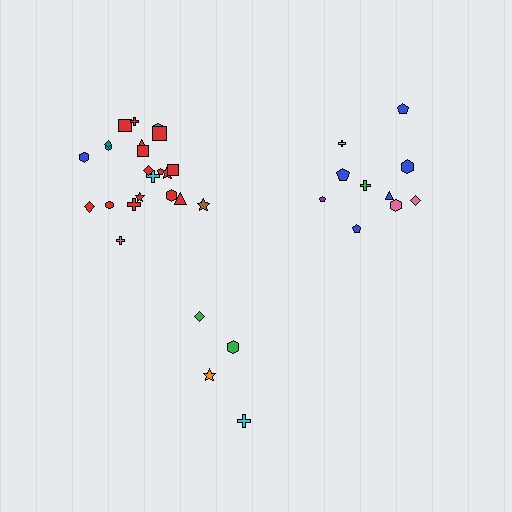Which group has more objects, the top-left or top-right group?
The top-left group.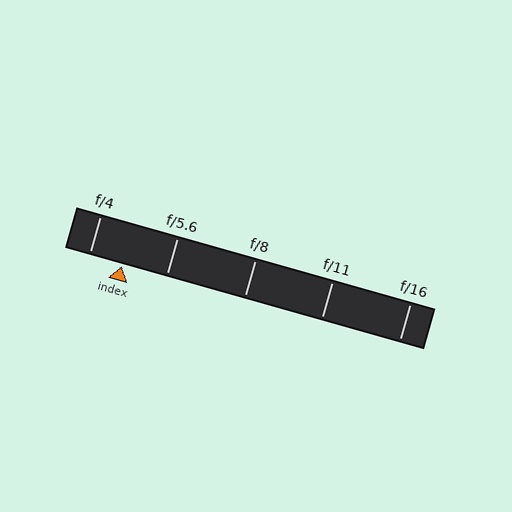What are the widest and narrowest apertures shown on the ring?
The widest aperture shown is f/4 and the narrowest is f/16.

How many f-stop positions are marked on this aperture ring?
There are 5 f-stop positions marked.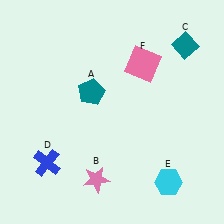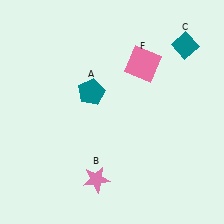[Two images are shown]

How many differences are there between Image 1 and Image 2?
There are 2 differences between the two images.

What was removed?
The cyan hexagon (E), the blue cross (D) were removed in Image 2.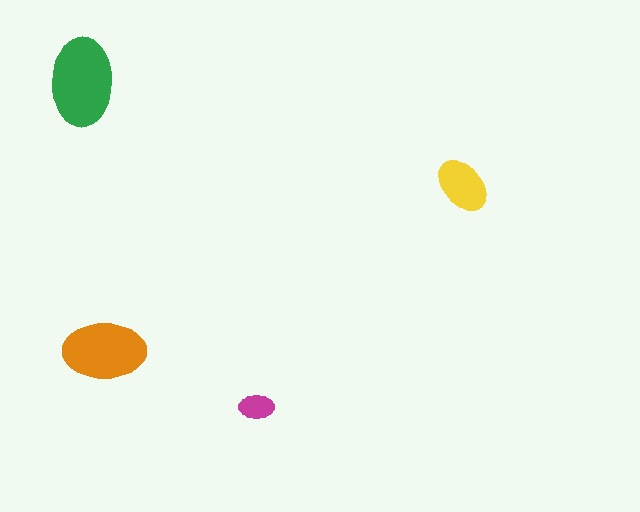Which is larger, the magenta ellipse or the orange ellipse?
The orange one.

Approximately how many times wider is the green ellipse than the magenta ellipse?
About 2.5 times wider.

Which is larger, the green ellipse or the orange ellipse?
The green one.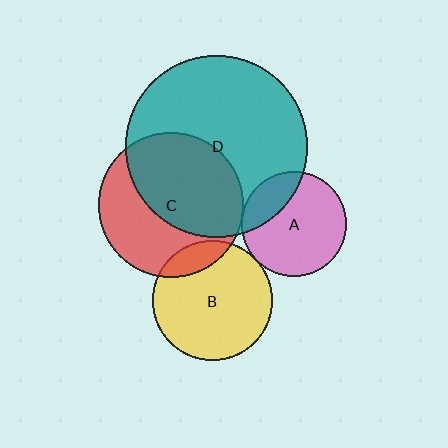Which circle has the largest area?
Circle D (teal).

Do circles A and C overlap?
Yes.